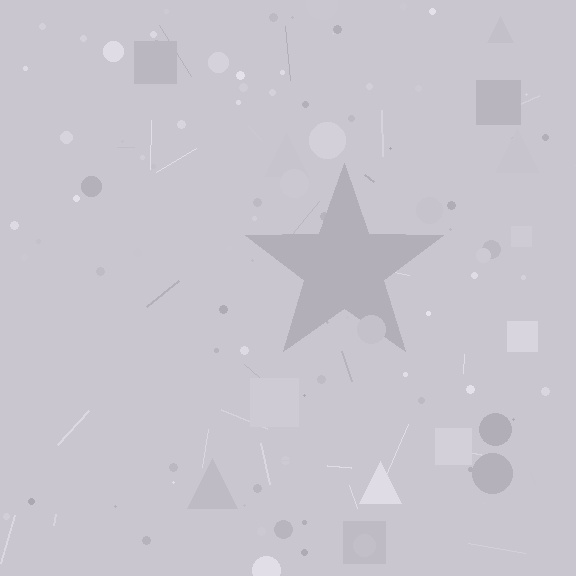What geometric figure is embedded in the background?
A star is embedded in the background.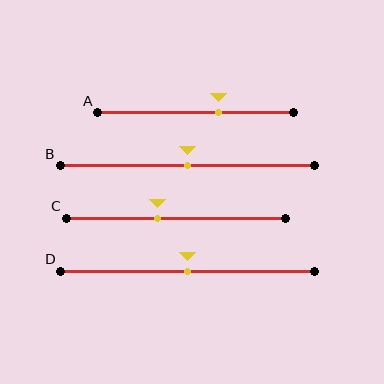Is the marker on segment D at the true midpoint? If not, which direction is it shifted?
Yes, the marker on segment D is at the true midpoint.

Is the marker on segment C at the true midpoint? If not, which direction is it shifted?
No, the marker on segment C is shifted to the left by about 9% of the segment length.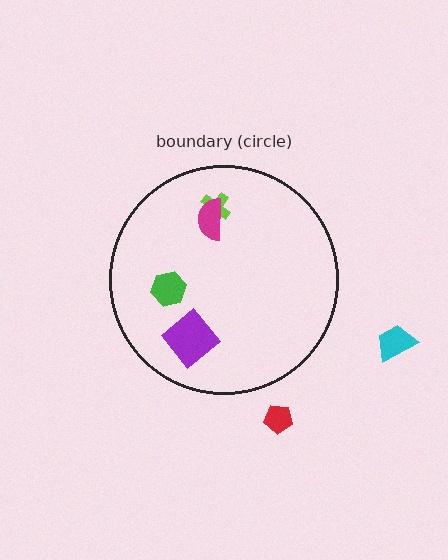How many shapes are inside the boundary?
4 inside, 2 outside.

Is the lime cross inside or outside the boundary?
Inside.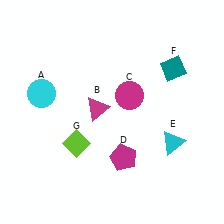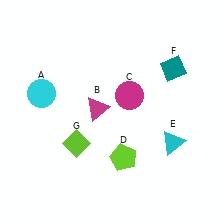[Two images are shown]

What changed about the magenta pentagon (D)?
In Image 1, D is magenta. In Image 2, it changed to lime.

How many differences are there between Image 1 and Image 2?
There is 1 difference between the two images.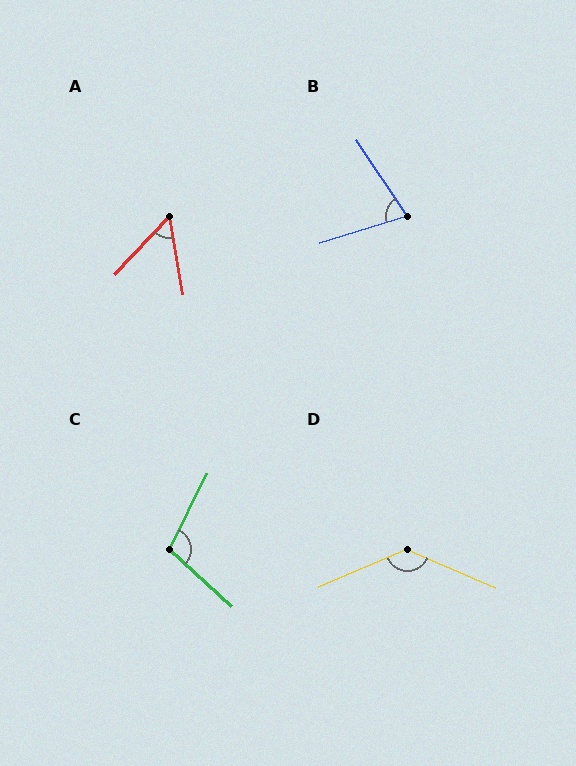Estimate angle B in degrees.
Approximately 74 degrees.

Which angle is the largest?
D, at approximately 133 degrees.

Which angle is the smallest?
A, at approximately 52 degrees.